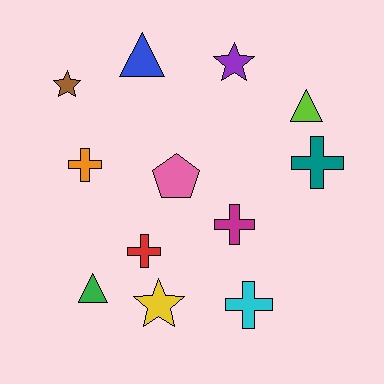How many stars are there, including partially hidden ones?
There are 3 stars.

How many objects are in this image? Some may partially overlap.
There are 12 objects.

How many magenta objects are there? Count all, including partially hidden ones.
There is 1 magenta object.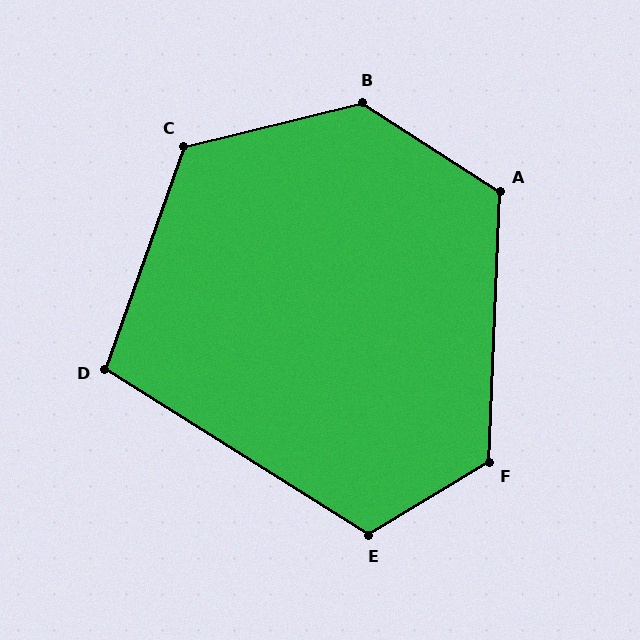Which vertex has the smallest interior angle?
D, at approximately 103 degrees.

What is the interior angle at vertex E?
Approximately 116 degrees (obtuse).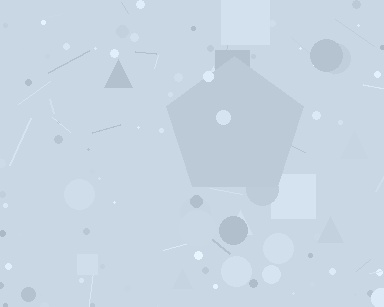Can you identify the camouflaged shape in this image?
The camouflaged shape is a pentagon.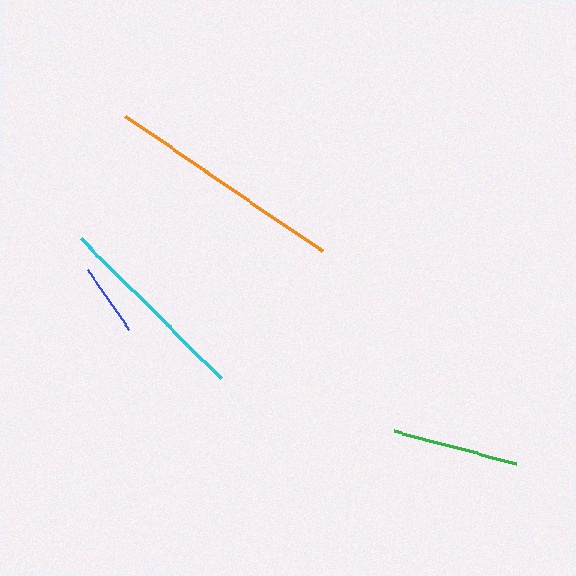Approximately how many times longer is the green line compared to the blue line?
The green line is approximately 1.7 times the length of the blue line.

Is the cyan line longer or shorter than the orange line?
The orange line is longer than the cyan line.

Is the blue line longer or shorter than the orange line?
The orange line is longer than the blue line.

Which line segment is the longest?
The orange line is the longest at approximately 238 pixels.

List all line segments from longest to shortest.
From longest to shortest: orange, cyan, green, blue.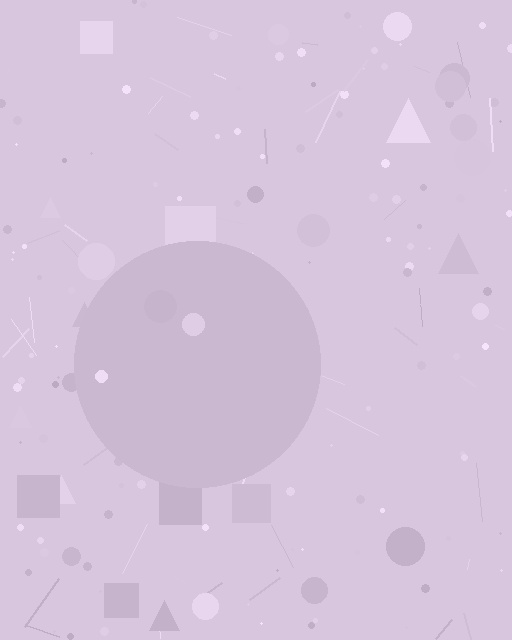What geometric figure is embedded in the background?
A circle is embedded in the background.